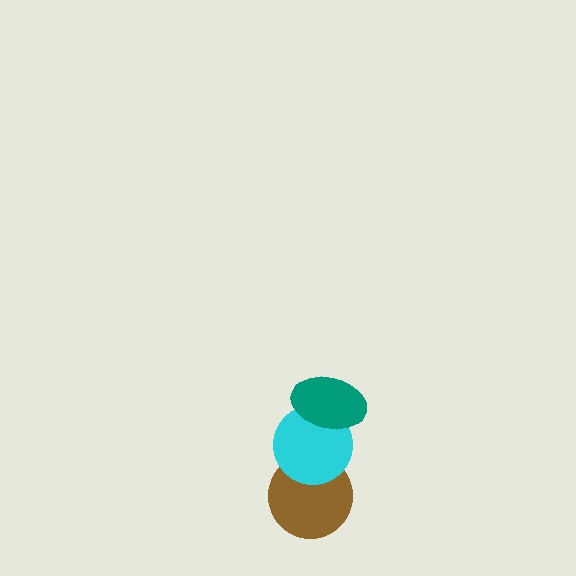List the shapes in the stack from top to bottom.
From top to bottom: the teal ellipse, the cyan circle, the brown circle.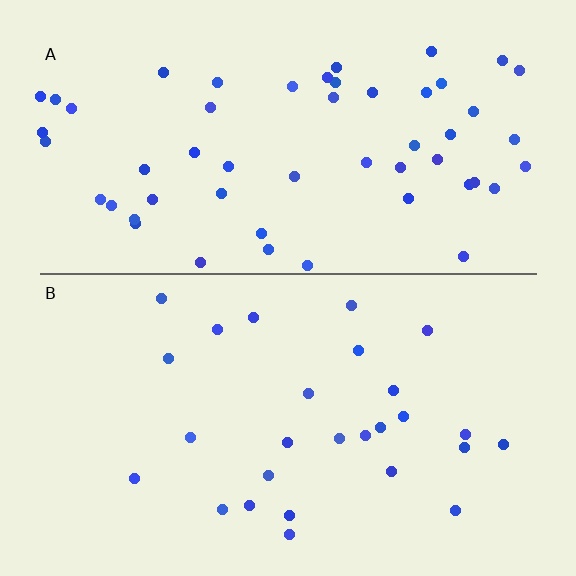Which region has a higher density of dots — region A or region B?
A (the top).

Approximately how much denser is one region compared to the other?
Approximately 2.0× — region A over region B.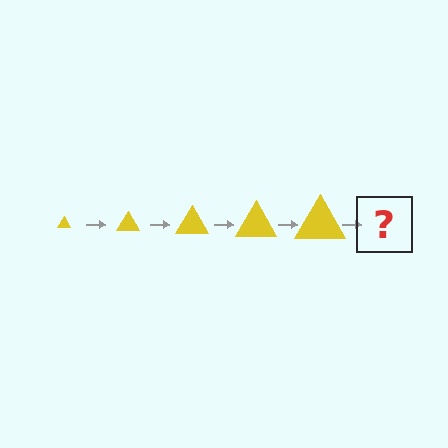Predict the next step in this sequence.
The next step is a yellow triangle, larger than the previous one.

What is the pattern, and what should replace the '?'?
The pattern is that the triangle gets progressively larger each step. The '?' should be a yellow triangle, larger than the previous one.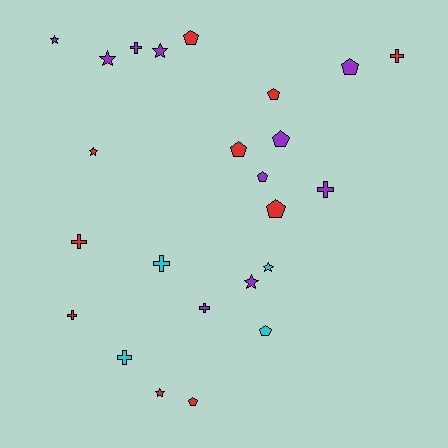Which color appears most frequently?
Purple, with 10 objects.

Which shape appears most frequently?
Pentagon, with 9 objects.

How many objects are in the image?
There are 24 objects.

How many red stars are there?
There are 2 red stars.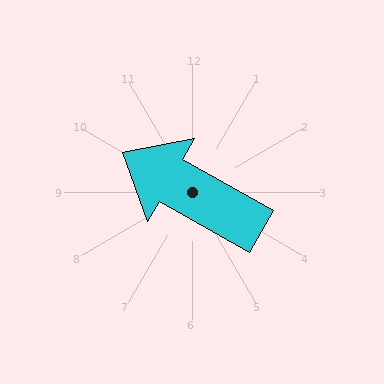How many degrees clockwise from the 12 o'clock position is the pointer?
Approximately 299 degrees.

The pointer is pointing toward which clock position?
Roughly 10 o'clock.